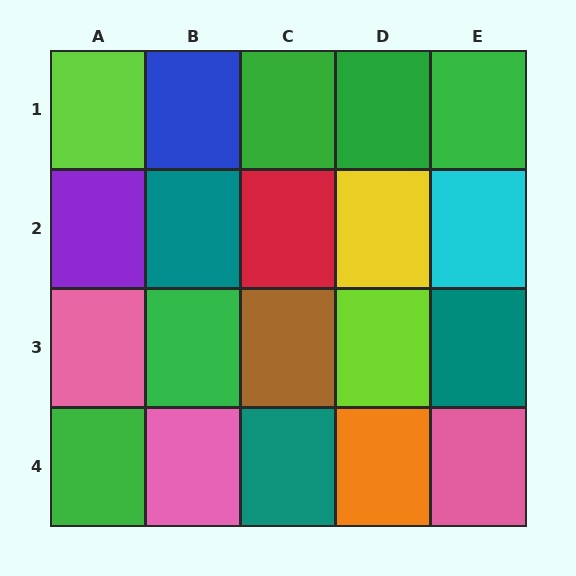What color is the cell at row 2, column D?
Yellow.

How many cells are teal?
3 cells are teal.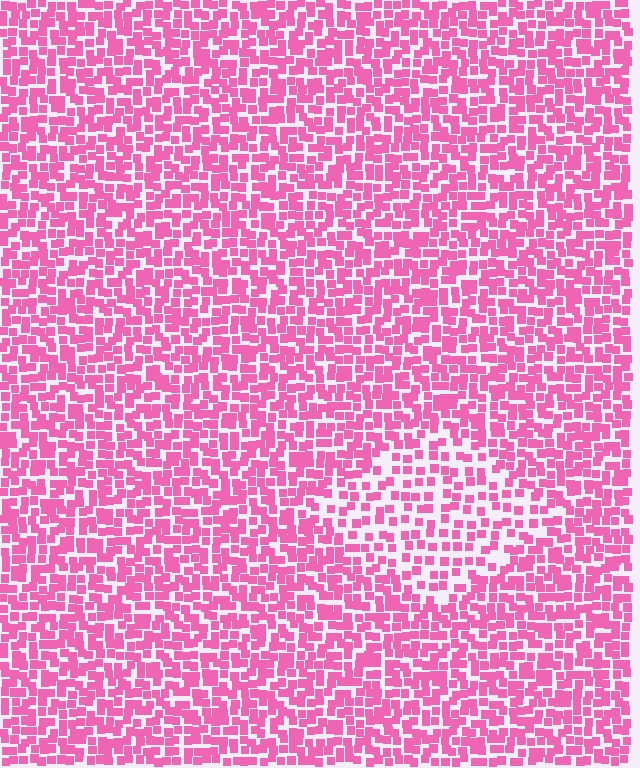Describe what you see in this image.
The image contains small pink elements arranged at two different densities. A diamond-shaped region is visible where the elements are less densely packed than the surrounding area.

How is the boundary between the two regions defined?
The boundary is defined by a change in element density (approximately 1.8x ratio). All elements are the same color, size, and shape.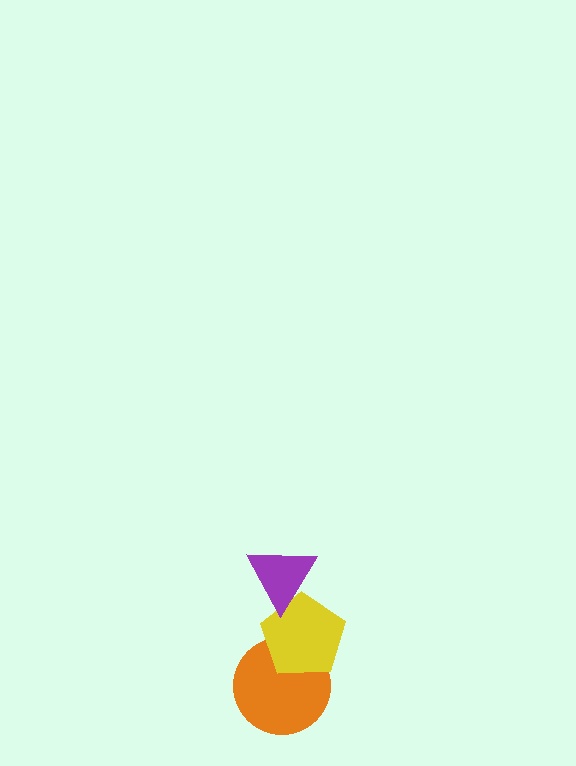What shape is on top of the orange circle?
The yellow pentagon is on top of the orange circle.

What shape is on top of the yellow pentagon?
The purple triangle is on top of the yellow pentagon.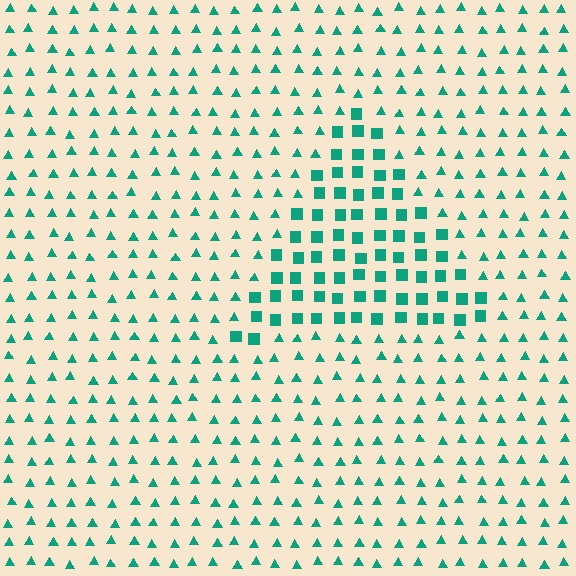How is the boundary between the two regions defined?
The boundary is defined by a change in element shape: squares inside vs. triangles outside. All elements share the same color and spacing.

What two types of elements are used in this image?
The image uses squares inside the triangle region and triangles outside it.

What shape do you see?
I see a triangle.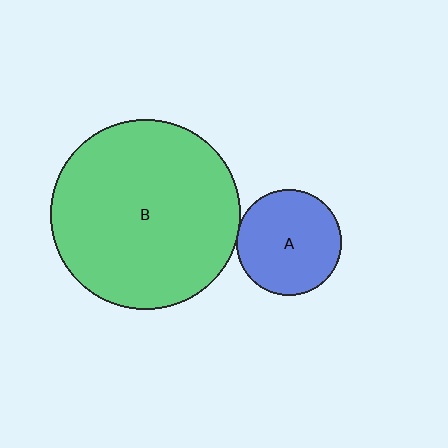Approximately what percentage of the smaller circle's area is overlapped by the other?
Approximately 5%.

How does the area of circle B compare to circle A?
Approximately 3.2 times.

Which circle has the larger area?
Circle B (green).